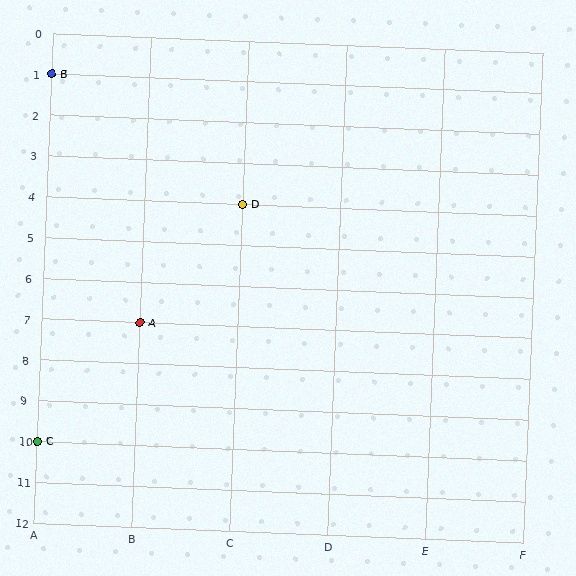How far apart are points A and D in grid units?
Points A and D are 1 column and 3 rows apart (about 3.2 grid units diagonally).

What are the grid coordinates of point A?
Point A is at grid coordinates (B, 7).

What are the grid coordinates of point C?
Point C is at grid coordinates (A, 10).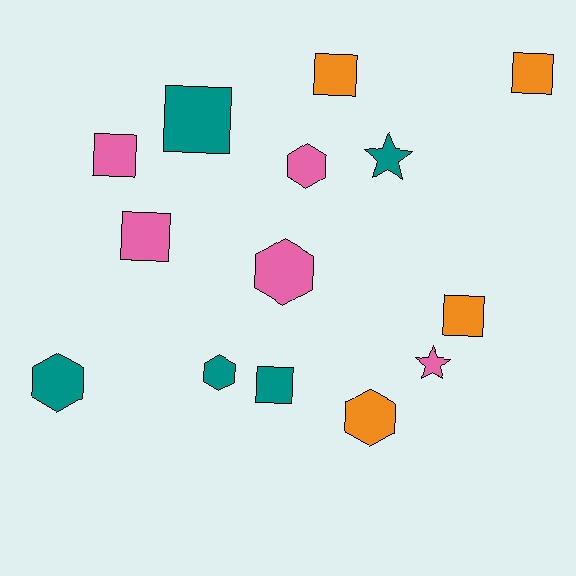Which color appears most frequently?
Teal, with 5 objects.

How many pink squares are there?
There are 2 pink squares.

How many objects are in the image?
There are 14 objects.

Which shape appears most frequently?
Square, with 7 objects.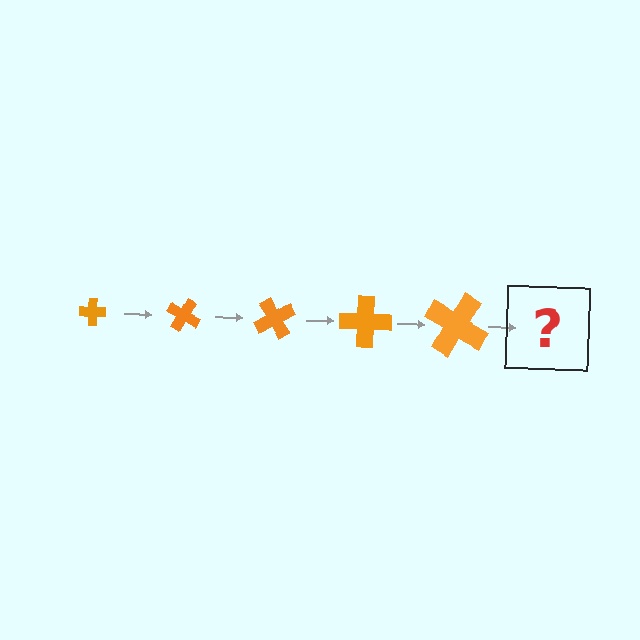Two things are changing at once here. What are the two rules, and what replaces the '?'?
The two rules are that the cross grows larger each step and it rotates 30 degrees each step. The '?' should be a cross, larger than the previous one and rotated 150 degrees from the start.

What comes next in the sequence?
The next element should be a cross, larger than the previous one and rotated 150 degrees from the start.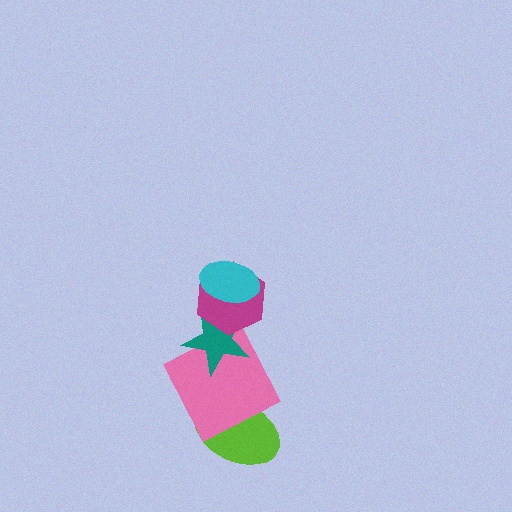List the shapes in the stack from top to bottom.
From top to bottom: the cyan ellipse, the magenta hexagon, the teal star, the pink square, the lime ellipse.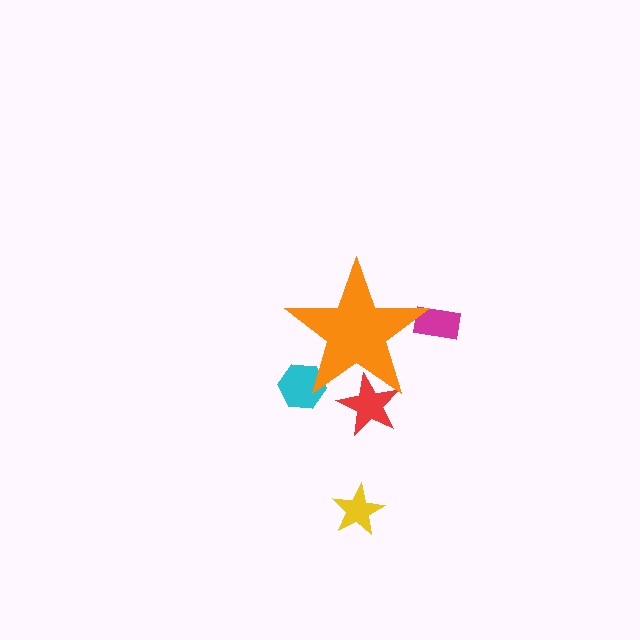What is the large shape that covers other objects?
An orange star.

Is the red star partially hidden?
Yes, the red star is partially hidden behind the orange star.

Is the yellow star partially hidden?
No, the yellow star is fully visible.